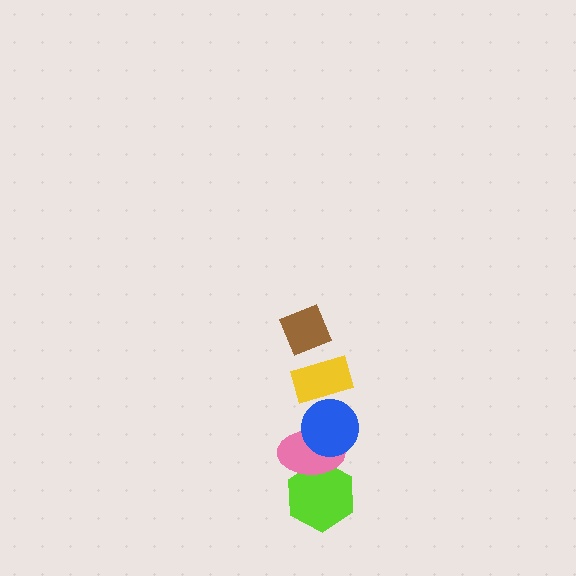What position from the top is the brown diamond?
The brown diamond is 1st from the top.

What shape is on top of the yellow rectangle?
The brown diamond is on top of the yellow rectangle.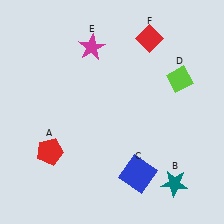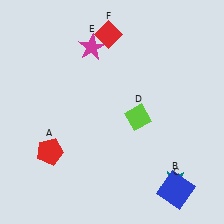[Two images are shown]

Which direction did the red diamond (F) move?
The red diamond (F) moved left.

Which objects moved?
The objects that moved are: the blue square (C), the lime diamond (D), the red diamond (F).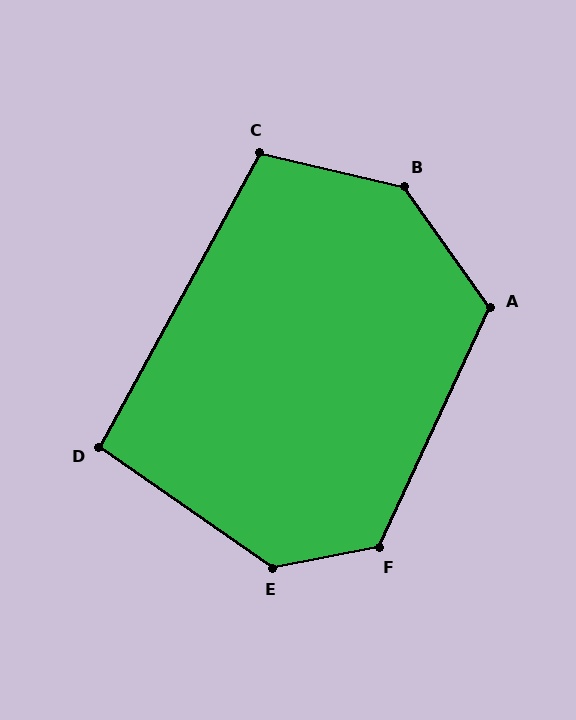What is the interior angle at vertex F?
Approximately 126 degrees (obtuse).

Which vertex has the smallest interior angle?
D, at approximately 96 degrees.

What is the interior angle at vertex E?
Approximately 134 degrees (obtuse).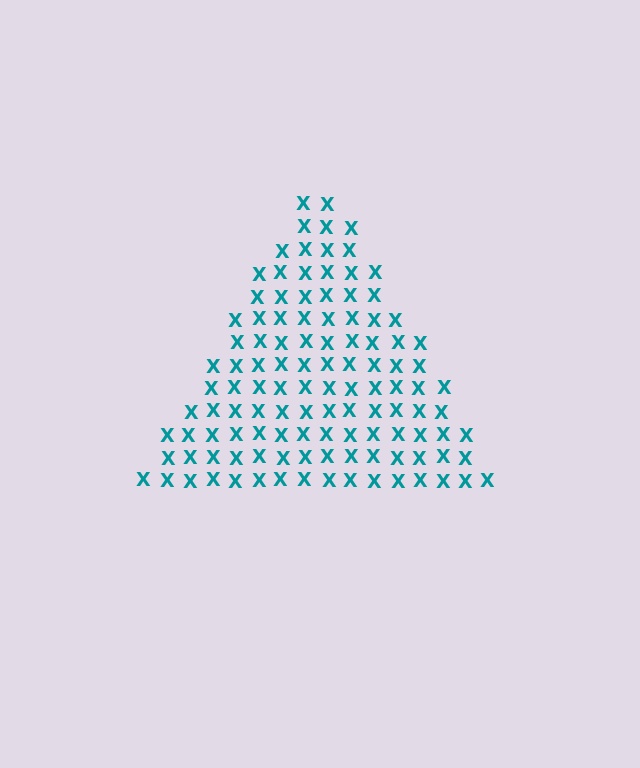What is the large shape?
The large shape is a triangle.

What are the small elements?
The small elements are letter X's.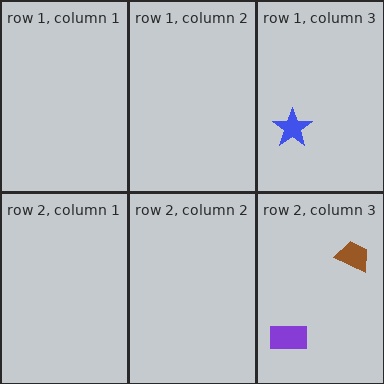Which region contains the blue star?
The row 1, column 3 region.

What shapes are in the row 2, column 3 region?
The purple rectangle, the brown trapezoid.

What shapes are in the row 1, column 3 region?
The blue star.